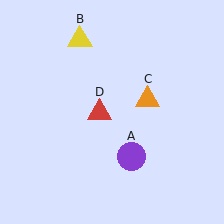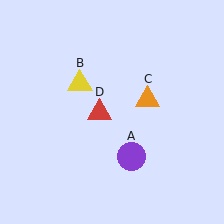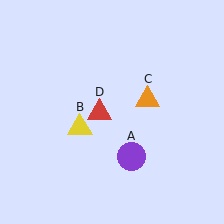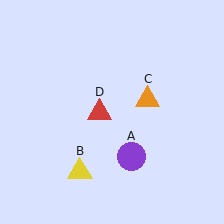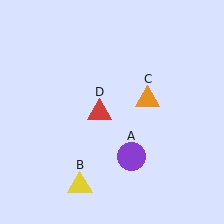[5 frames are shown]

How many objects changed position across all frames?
1 object changed position: yellow triangle (object B).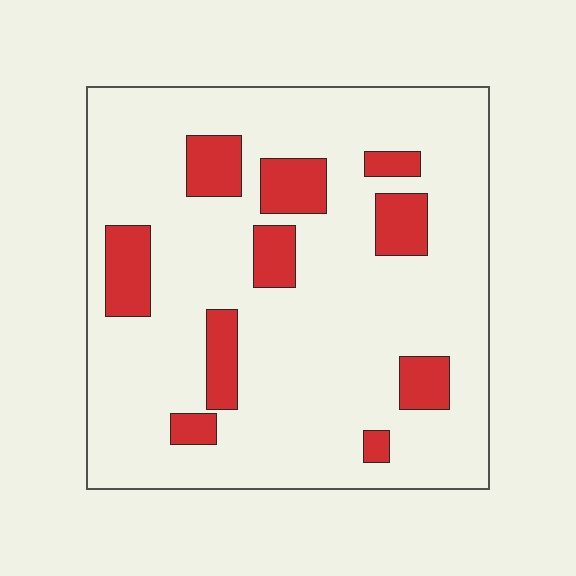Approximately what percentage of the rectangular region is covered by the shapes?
Approximately 15%.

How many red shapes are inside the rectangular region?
10.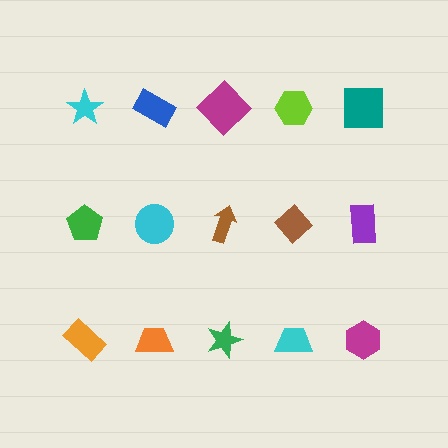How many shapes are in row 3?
5 shapes.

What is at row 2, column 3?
A brown arrow.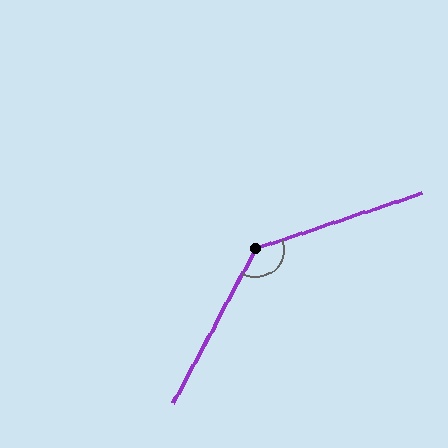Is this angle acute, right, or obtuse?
It is obtuse.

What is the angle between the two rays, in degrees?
Approximately 137 degrees.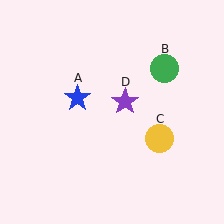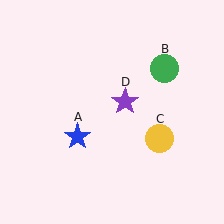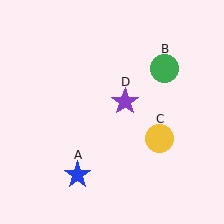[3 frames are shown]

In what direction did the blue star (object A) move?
The blue star (object A) moved down.